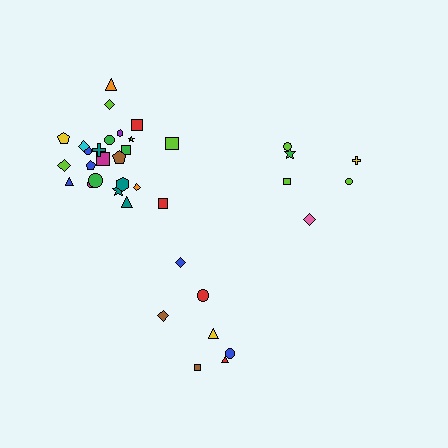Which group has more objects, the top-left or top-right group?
The top-left group.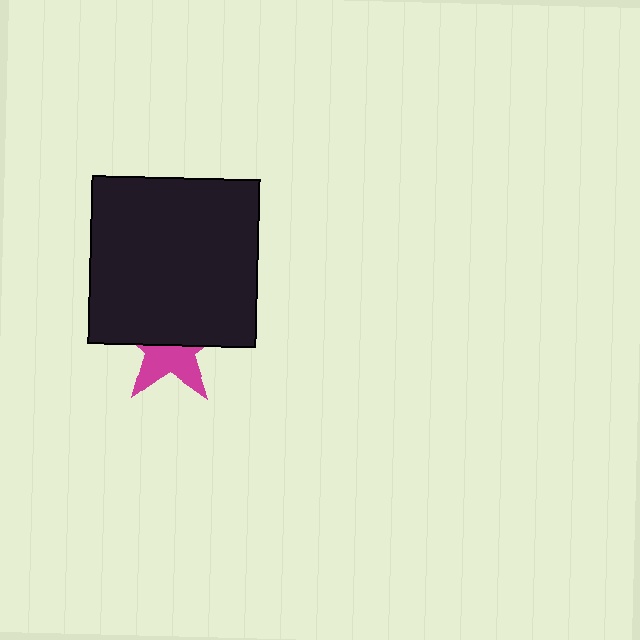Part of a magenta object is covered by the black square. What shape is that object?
It is a star.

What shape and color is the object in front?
The object in front is a black square.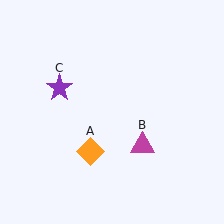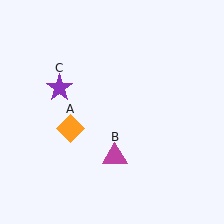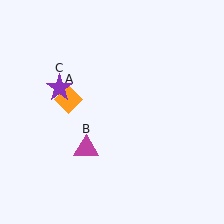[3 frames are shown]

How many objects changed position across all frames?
2 objects changed position: orange diamond (object A), magenta triangle (object B).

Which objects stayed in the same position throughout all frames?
Purple star (object C) remained stationary.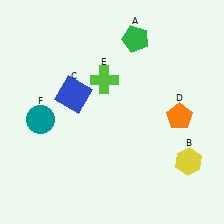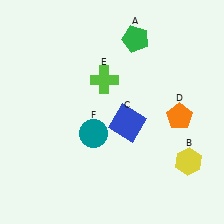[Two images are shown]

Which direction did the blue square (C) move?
The blue square (C) moved right.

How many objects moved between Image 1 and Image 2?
2 objects moved between the two images.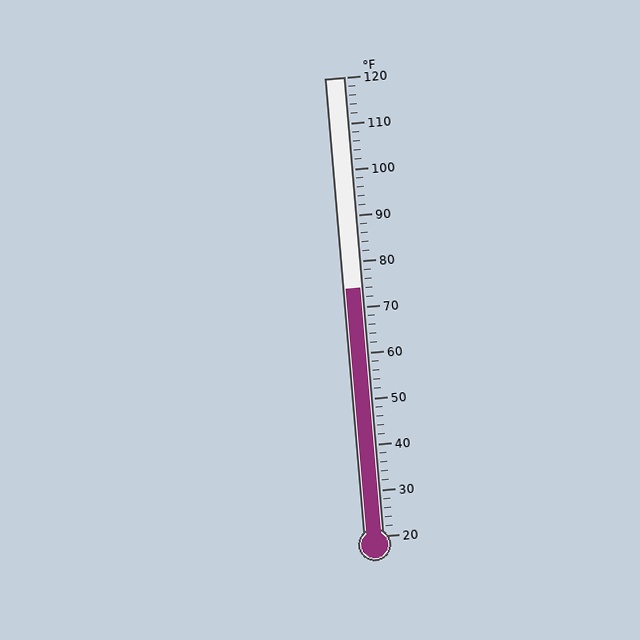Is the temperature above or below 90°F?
The temperature is below 90°F.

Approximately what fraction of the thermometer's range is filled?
The thermometer is filled to approximately 55% of its range.